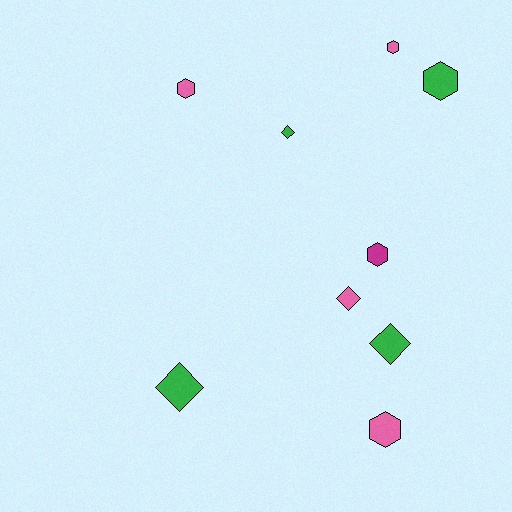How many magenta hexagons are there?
There is 1 magenta hexagon.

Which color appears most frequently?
Green, with 4 objects.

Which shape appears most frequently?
Hexagon, with 5 objects.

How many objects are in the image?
There are 9 objects.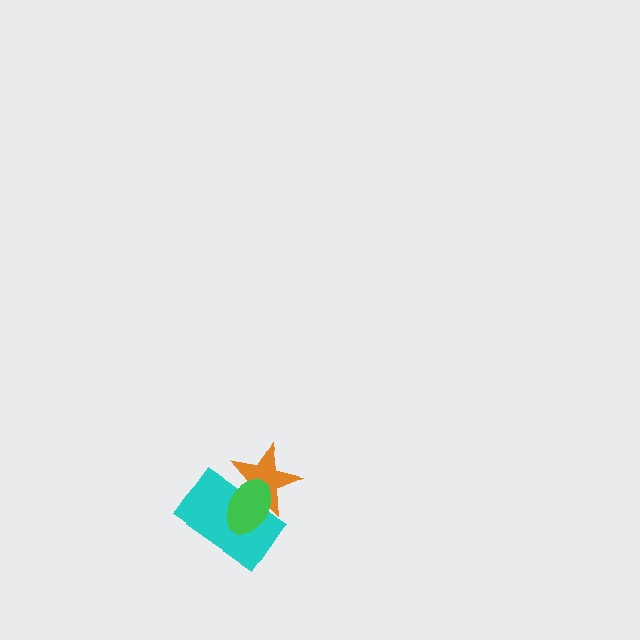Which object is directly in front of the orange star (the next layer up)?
The cyan rectangle is directly in front of the orange star.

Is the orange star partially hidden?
Yes, it is partially covered by another shape.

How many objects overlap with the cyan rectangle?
2 objects overlap with the cyan rectangle.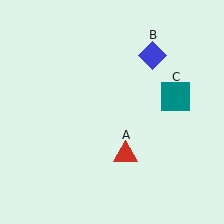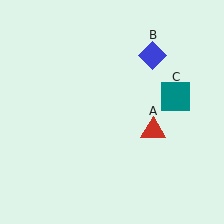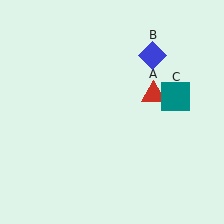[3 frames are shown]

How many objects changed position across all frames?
1 object changed position: red triangle (object A).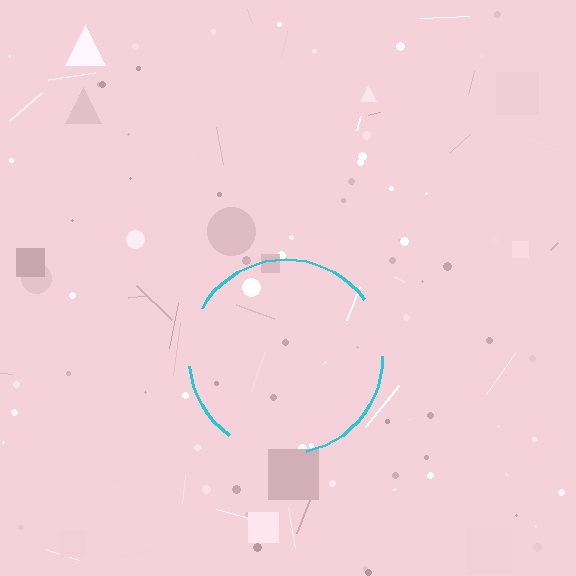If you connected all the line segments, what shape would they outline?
They would outline a circle.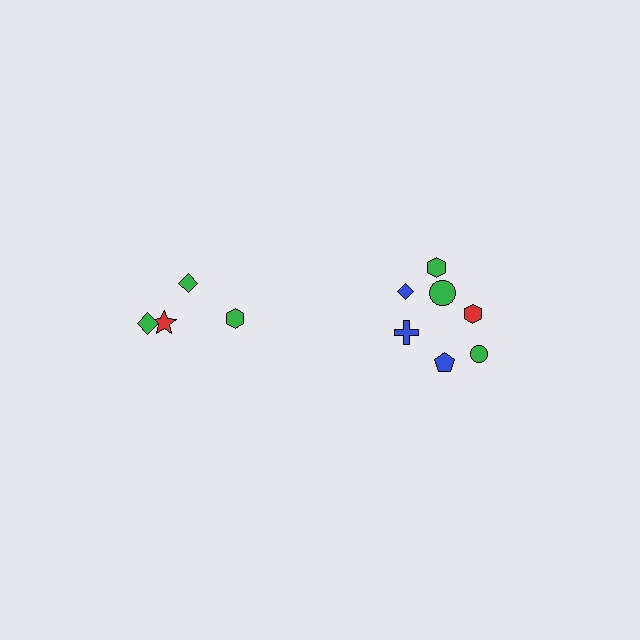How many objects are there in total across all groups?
There are 11 objects.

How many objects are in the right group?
There are 7 objects.